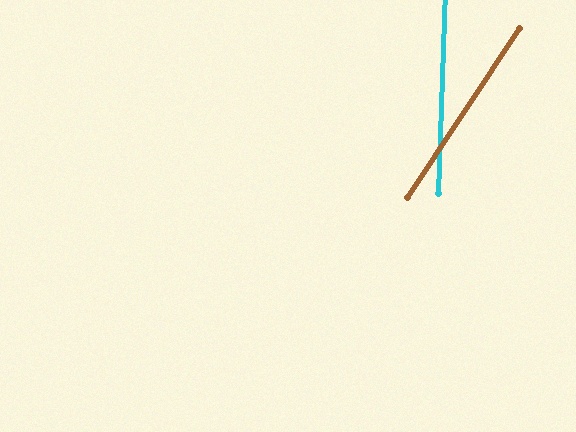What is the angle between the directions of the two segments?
Approximately 32 degrees.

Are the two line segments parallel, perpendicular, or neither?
Neither parallel nor perpendicular — they differ by about 32°.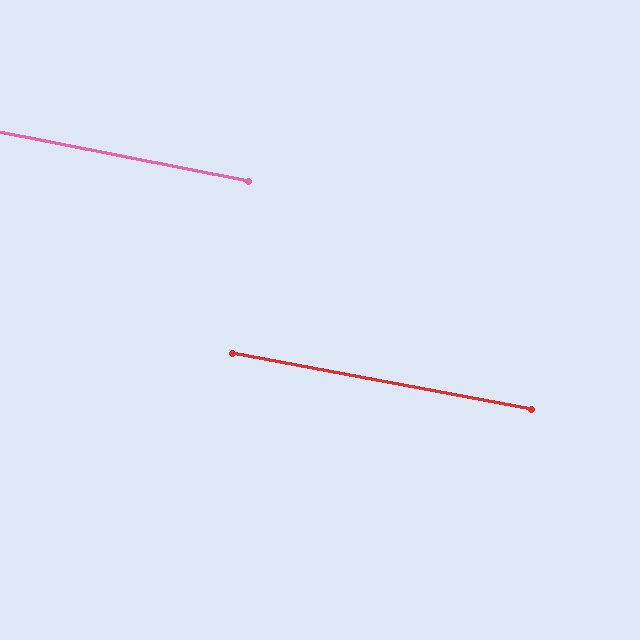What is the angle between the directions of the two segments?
Approximately 1 degree.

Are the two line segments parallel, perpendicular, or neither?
Parallel — their directions differ by only 0.6°.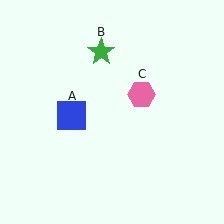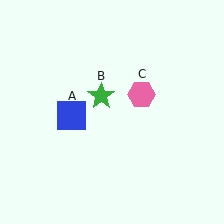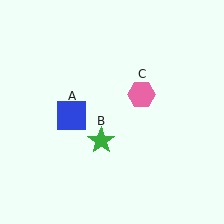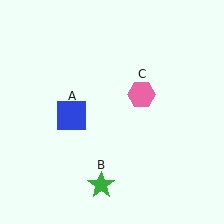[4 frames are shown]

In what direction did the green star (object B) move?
The green star (object B) moved down.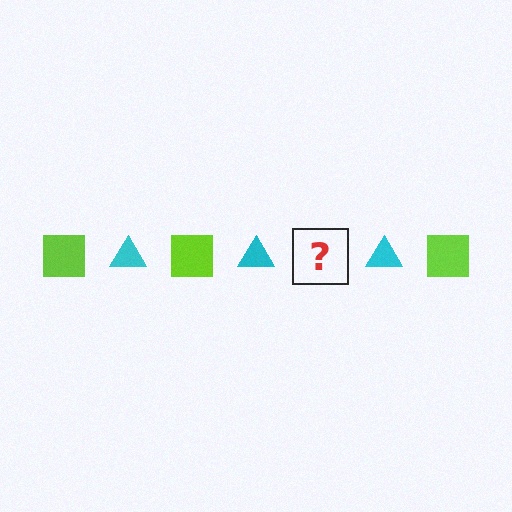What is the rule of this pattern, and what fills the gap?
The rule is that the pattern alternates between lime square and cyan triangle. The gap should be filled with a lime square.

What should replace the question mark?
The question mark should be replaced with a lime square.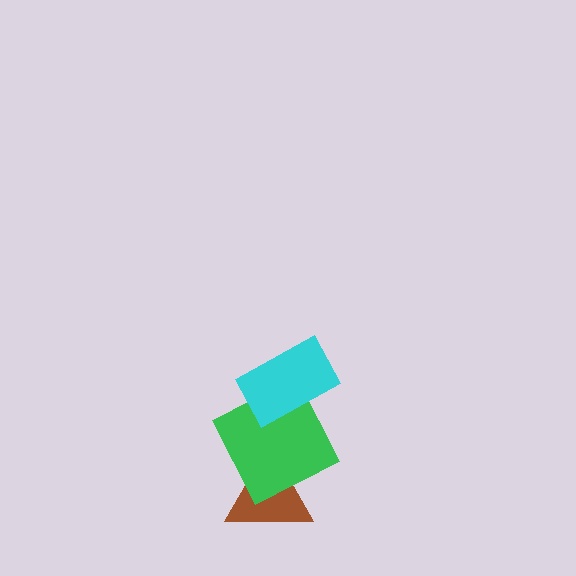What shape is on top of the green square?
The cyan rectangle is on top of the green square.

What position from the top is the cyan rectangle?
The cyan rectangle is 1st from the top.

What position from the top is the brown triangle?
The brown triangle is 3rd from the top.